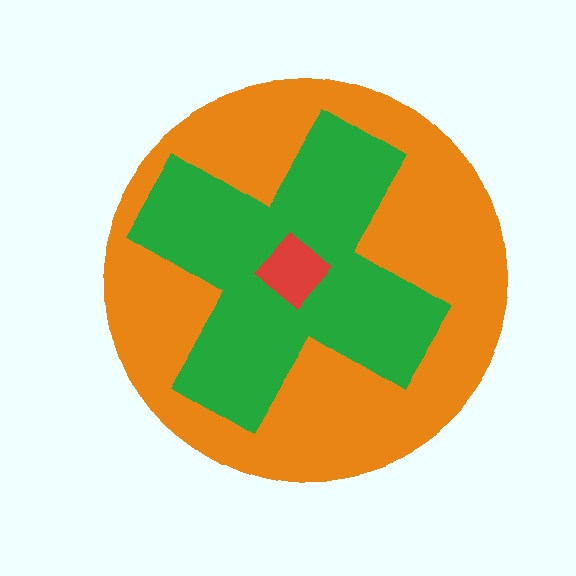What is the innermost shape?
The red diamond.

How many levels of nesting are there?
3.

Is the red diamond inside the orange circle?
Yes.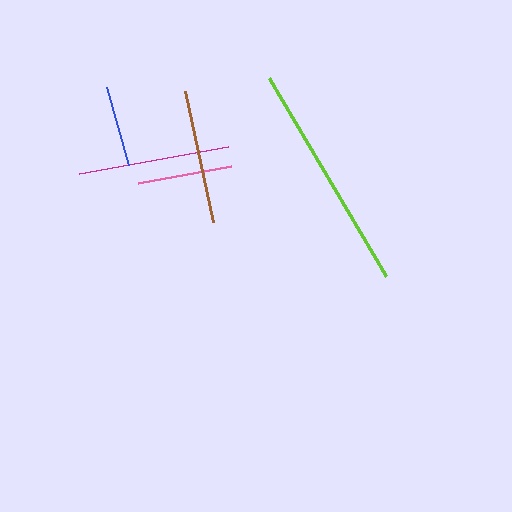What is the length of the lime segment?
The lime segment is approximately 231 pixels long.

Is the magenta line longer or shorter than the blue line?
The magenta line is longer than the blue line.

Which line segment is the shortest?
The blue line is the shortest at approximately 81 pixels.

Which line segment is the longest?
The lime line is the longest at approximately 231 pixels.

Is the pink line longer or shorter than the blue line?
The pink line is longer than the blue line.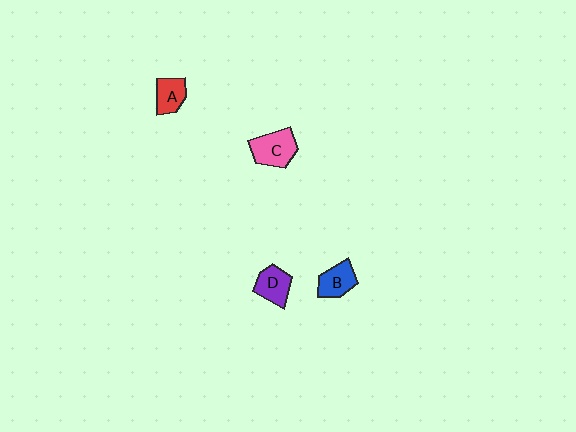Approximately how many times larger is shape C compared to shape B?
Approximately 1.3 times.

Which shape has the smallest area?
Shape A (red).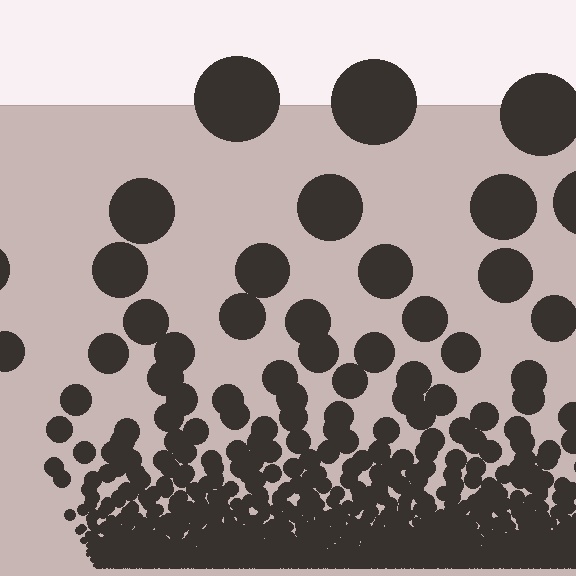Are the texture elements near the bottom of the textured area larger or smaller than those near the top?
Smaller. The gradient is inverted — elements near the bottom are smaller and denser.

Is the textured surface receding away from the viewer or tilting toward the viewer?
The surface appears to tilt toward the viewer. Texture elements get larger and sparser toward the top.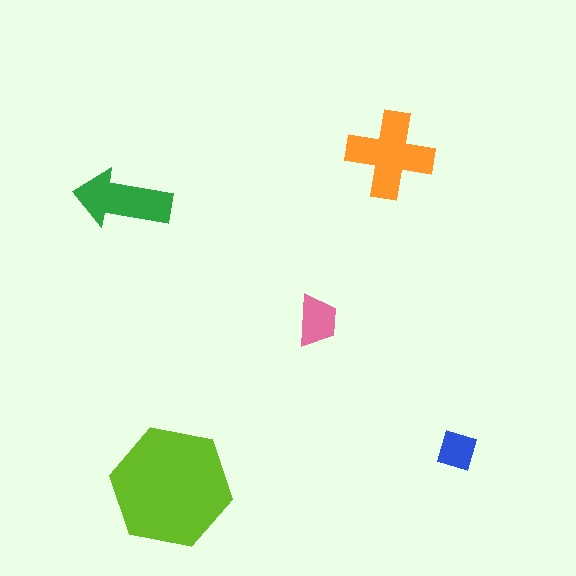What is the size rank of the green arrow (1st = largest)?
3rd.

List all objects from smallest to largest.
The blue diamond, the pink trapezoid, the green arrow, the orange cross, the lime hexagon.